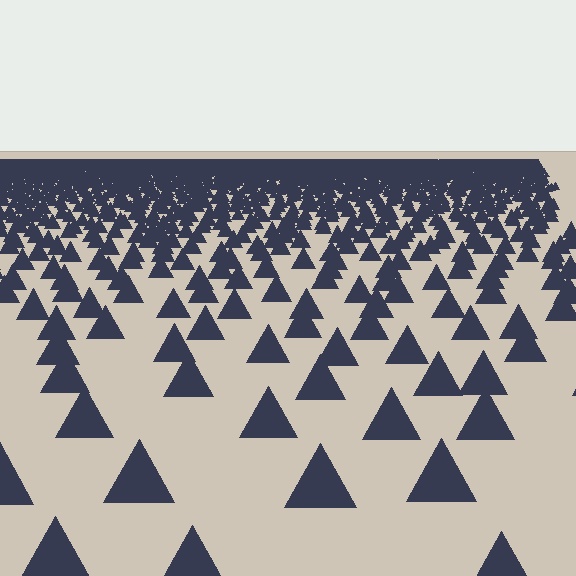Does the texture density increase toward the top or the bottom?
Density increases toward the top.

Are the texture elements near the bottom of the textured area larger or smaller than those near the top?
Larger. Near the bottom, elements are closer to the viewer and appear at a bigger on-screen size.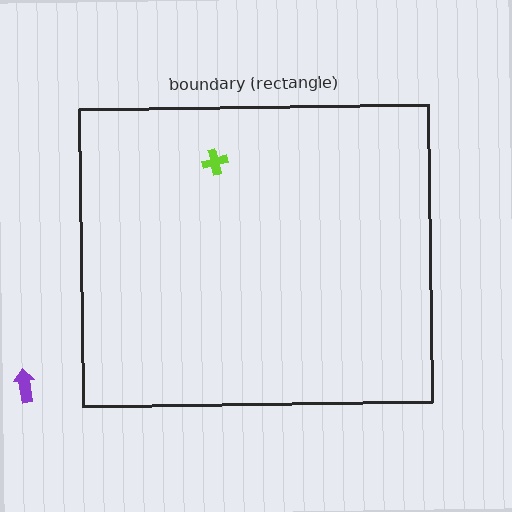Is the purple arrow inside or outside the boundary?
Outside.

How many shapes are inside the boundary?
1 inside, 1 outside.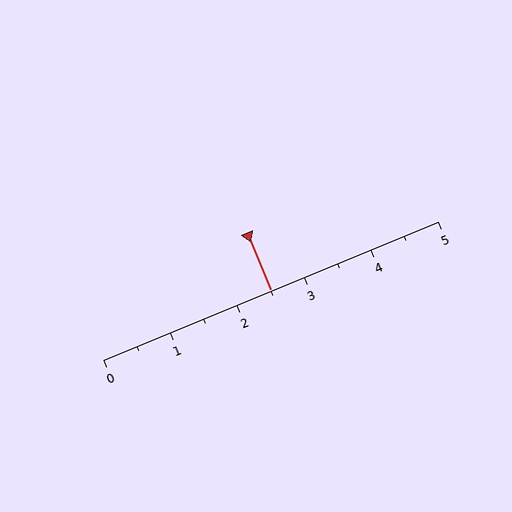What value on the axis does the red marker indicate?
The marker indicates approximately 2.5.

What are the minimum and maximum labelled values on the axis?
The axis runs from 0 to 5.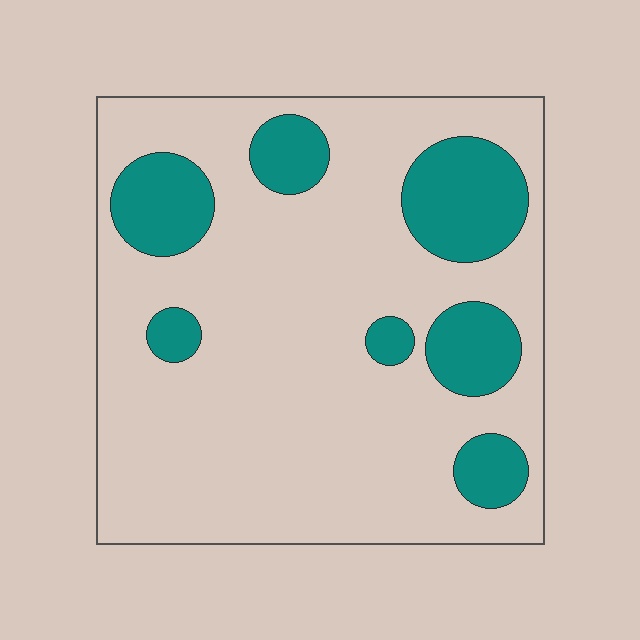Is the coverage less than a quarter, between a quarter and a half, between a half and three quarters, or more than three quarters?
Less than a quarter.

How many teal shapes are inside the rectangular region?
7.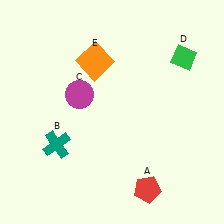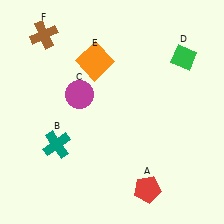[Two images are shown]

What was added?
A brown cross (F) was added in Image 2.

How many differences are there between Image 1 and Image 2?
There is 1 difference between the two images.